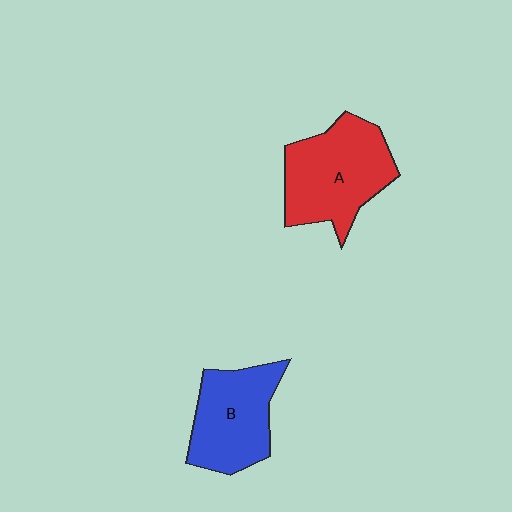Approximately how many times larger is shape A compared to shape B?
Approximately 1.2 times.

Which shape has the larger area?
Shape A (red).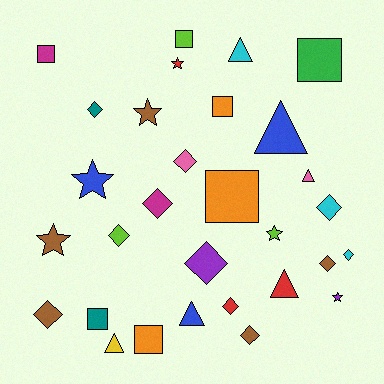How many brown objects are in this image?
There are 5 brown objects.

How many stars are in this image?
There are 6 stars.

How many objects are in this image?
There are 30 objects.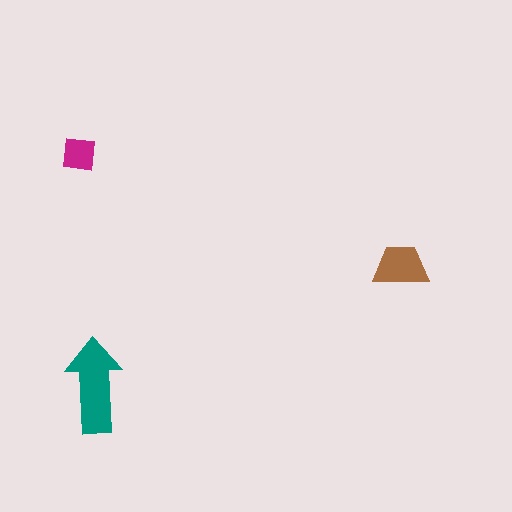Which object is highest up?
The magenta square is topmost.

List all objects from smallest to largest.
The magenta square, the brown trapezoid, the teal arrow.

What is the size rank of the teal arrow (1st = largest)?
1st.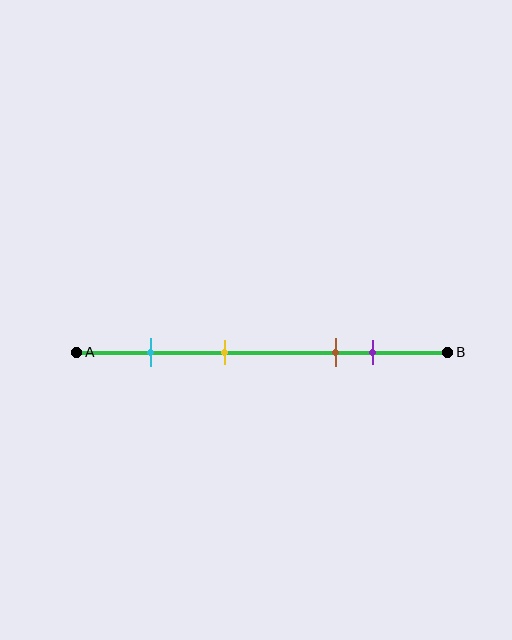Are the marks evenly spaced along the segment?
No, the marks are not evenly spaced.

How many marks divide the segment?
There are 4 marks dividing the segment.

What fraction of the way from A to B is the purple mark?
The purple mark is approximately 80% (0.8) of the way from A to B.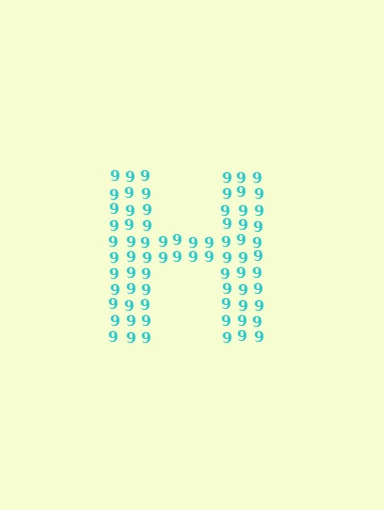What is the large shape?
The large shape is the letter H.